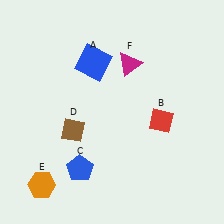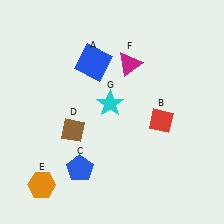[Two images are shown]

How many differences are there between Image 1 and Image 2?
There is 1 difference between the two images.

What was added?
A cyan star (G) was added in Image 2.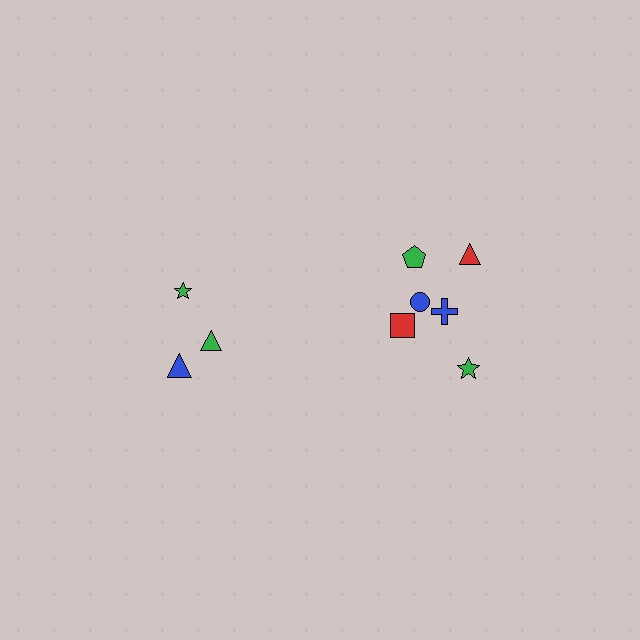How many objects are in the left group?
There are 3 objects.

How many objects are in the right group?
There are 6 objects.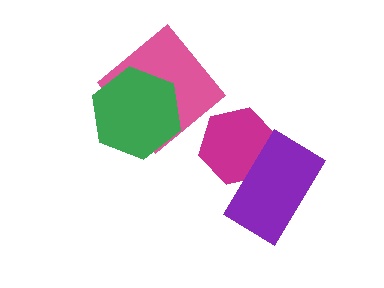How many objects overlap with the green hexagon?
1 object overlaps with the green hexagon.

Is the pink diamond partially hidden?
Yes, it is partially covered by another shape.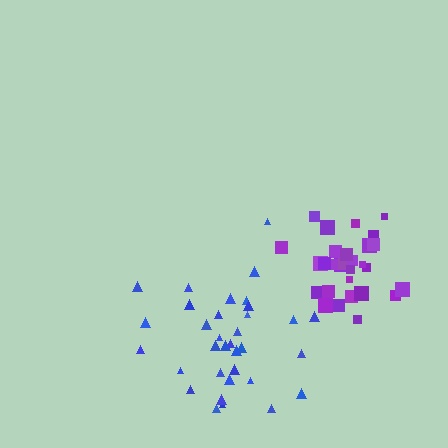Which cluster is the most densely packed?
Purple.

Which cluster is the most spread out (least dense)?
Blue.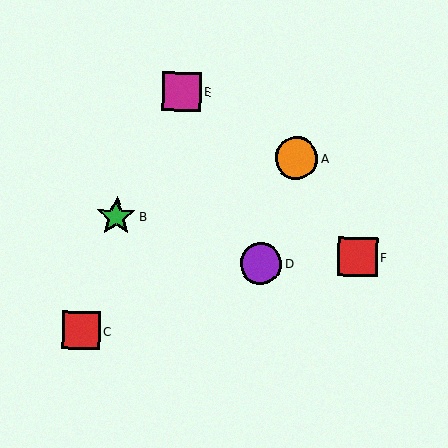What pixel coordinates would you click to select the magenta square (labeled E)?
Click at (182, 91) to select the magenta square E.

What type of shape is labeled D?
Shape D is a purple circle.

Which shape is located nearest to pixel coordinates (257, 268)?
The purple circle (labeled D) at (261, 264) is nearest to that location.